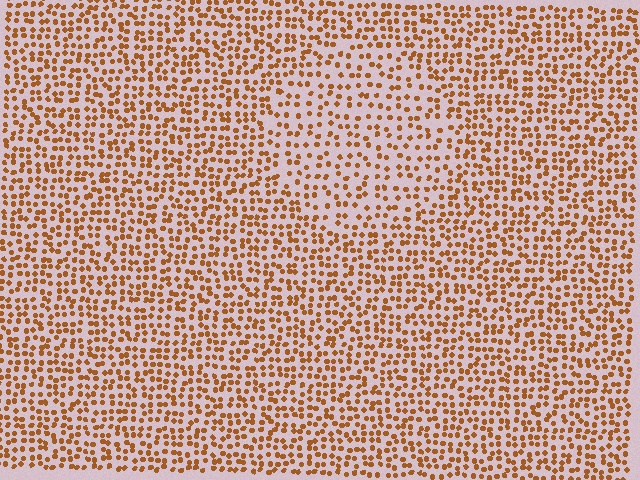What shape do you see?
I see a circle.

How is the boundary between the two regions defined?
The boundary is defined by a change in element density (approximately 1.6x ratio). All elements are the same color, size, and shape.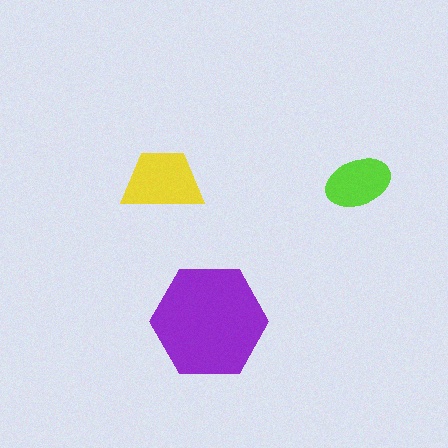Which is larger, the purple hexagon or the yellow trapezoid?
The purple hexagon.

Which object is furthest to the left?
The yellow trapezoid is leftmost.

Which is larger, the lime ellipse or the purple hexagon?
The purple hexagon.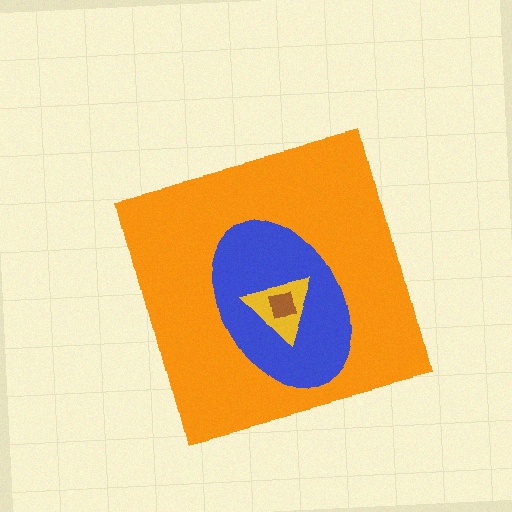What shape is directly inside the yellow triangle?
The brown square.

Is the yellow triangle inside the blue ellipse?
Yes.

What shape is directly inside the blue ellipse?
The yellow triangle.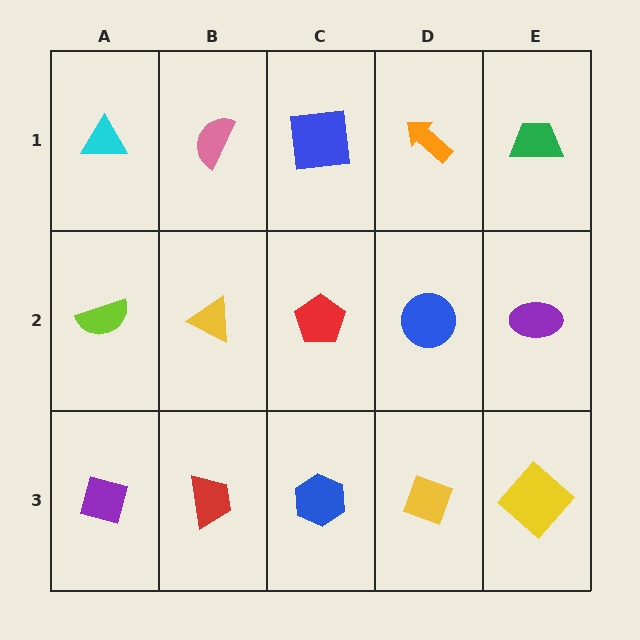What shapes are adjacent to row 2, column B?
A pink semicircle (row 1, column B), a red trapezoid (row 3, column B), a lime semicircle (row 2, column A), a red pentagon (row 2, column C).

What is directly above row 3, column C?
A red pentagon.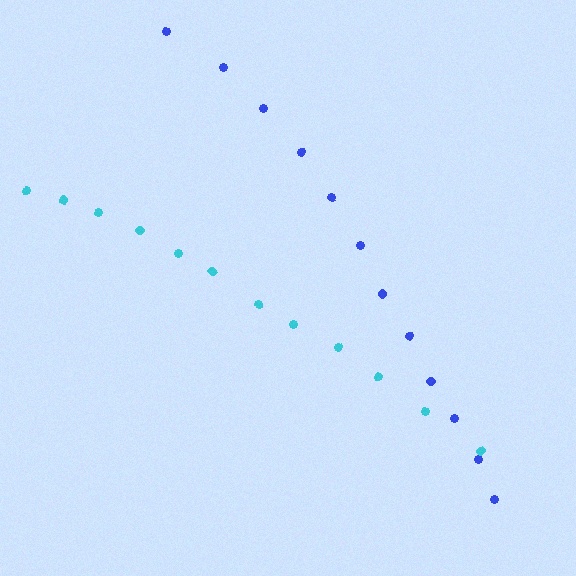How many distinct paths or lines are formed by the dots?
There are 2 distinct paths.